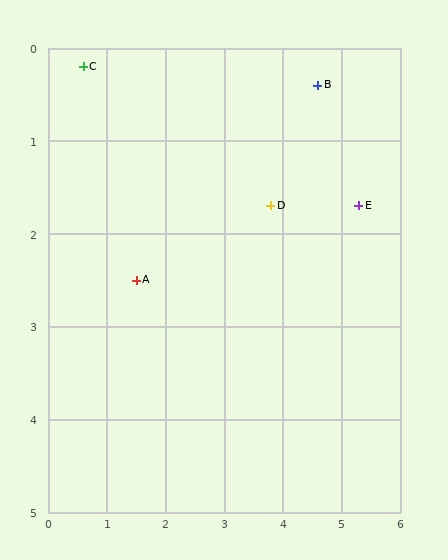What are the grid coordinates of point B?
Point B is at approximately (4.6, 0.4).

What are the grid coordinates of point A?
Point A is at approximately (1.5, 2.5).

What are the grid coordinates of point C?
Point C is at approximately (0.6, 0.2).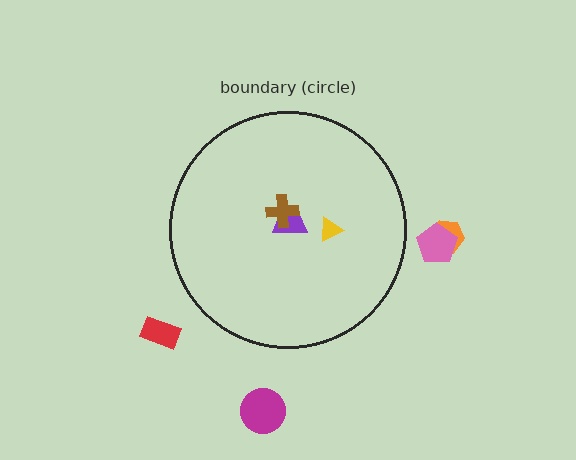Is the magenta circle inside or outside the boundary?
Outside.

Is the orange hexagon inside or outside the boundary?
Outside.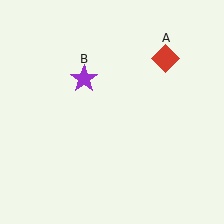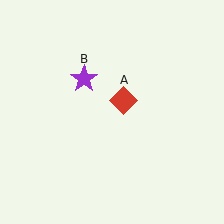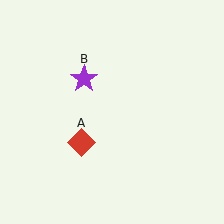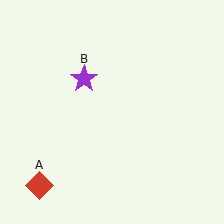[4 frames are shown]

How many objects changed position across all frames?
1 object changed position: red diamond (object A).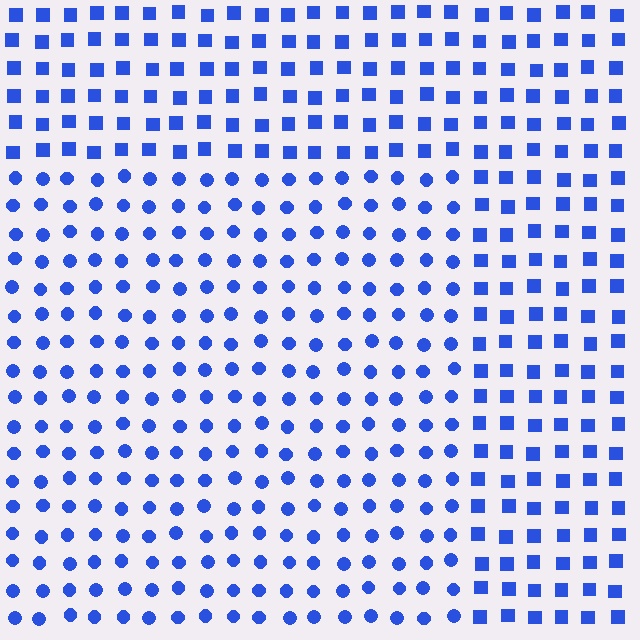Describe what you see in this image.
The image is filled with small blue elements arranged in a uniform grid. A rectangle-shaped region contains circles, while the surrounding area contains squares. The boundary is defined purely by the change in element shape.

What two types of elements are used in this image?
The image uses circles inside the rectangle region and squares outside it.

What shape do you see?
I see a rectangle.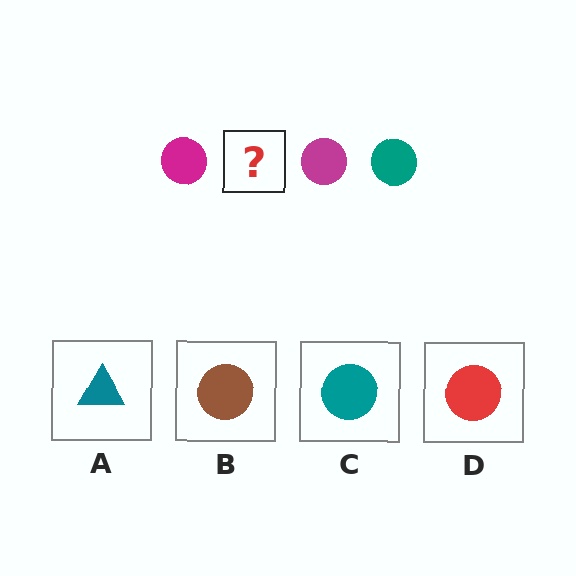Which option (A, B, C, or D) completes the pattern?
C.